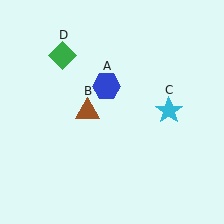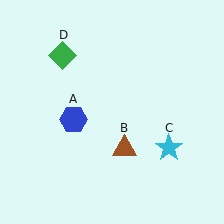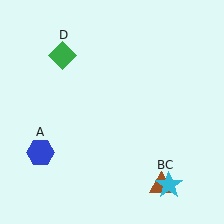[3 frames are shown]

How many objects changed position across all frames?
3 objects changed position: blue hexagon (object A), brown triangle (object B), cyan star (object C).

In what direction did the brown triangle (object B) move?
The brown triangle (object B) moved down and to the right.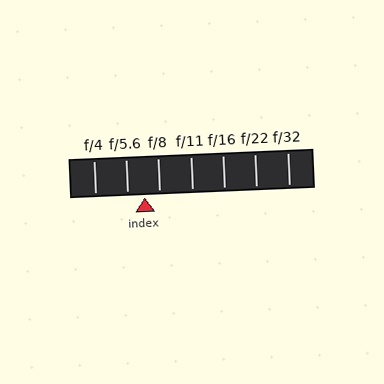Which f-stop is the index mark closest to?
The index mark is closest to f/8.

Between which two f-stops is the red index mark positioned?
The index mark is between f/5.6 and f/8.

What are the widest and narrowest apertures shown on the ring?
The widest aperture shown is f/4 and the narrowest is f/32.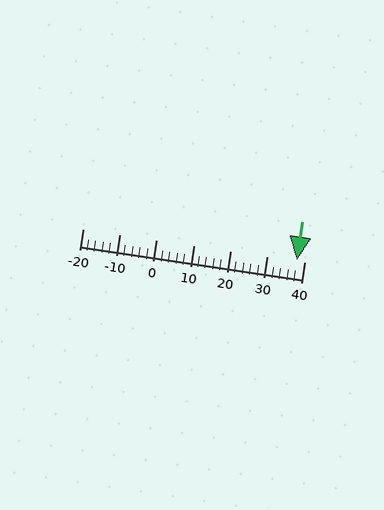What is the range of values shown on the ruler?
The ruler shows values from -20 to 40.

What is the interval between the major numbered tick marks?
The major tick marks are spaced 10 units apart.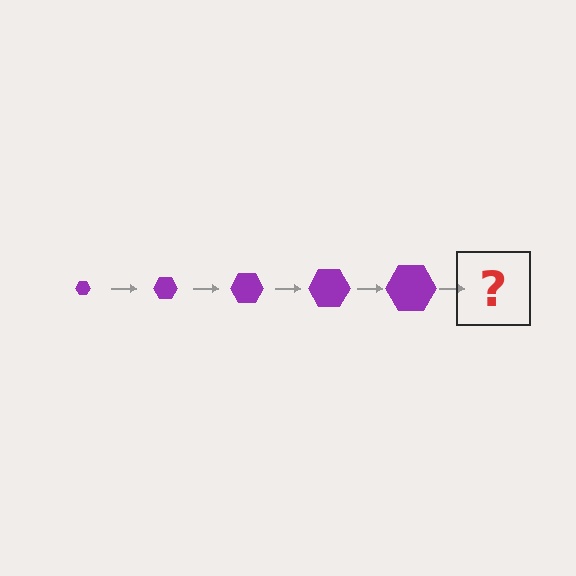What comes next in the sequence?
The next element should be a purple hexagon, larger than the previous one.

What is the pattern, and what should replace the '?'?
The pattern is that the hexagon gets progressively larger each step. The '?' should be a purple hexagon, larger than the previous one.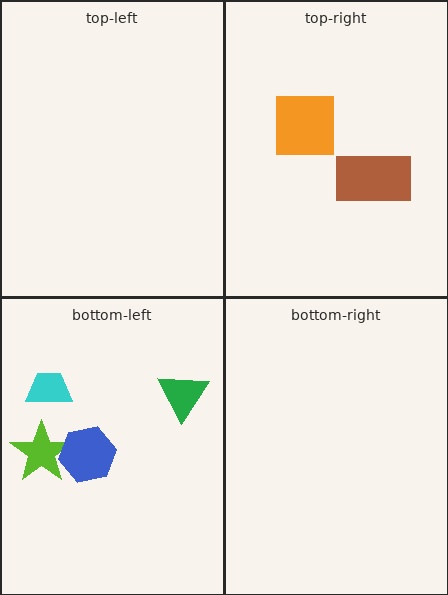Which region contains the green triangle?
The bottom-left region.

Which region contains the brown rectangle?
The top-right region.